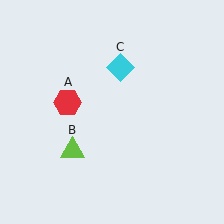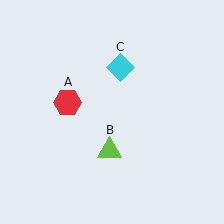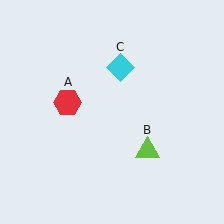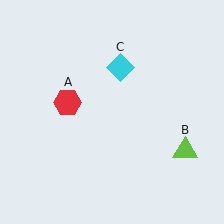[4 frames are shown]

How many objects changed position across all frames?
1 object changed position: lime triangle (object B).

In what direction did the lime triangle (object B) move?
The lime triangle (object B) moved right.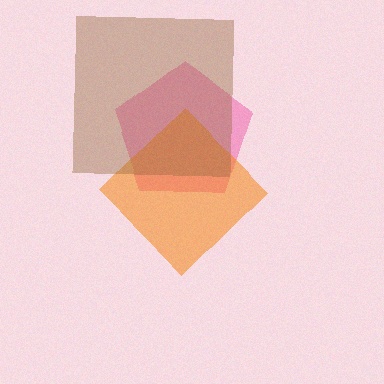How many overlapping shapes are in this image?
There are 3 overlapping shapes in the image.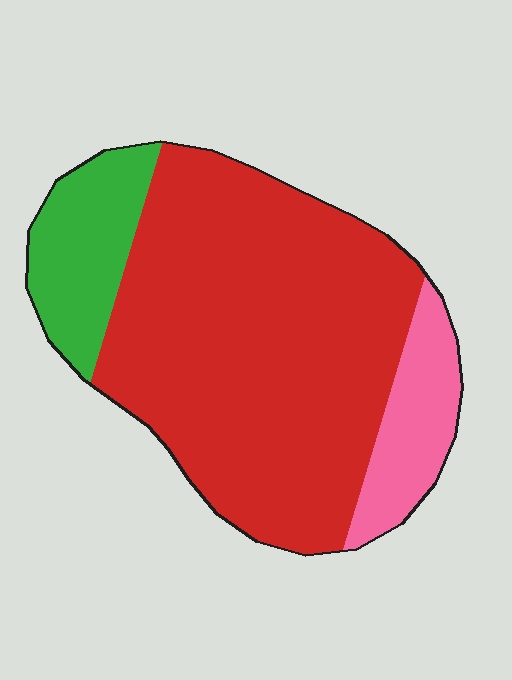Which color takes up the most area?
Red, at roughly 70%.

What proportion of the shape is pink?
Pink covers about 15% of the shape.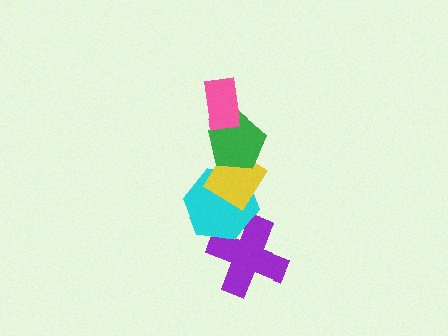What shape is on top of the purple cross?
The cyan hexagon is on top of the purple cross.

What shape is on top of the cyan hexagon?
The yellow diamond is on top of the cyan hexagon.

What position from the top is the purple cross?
The purple cross is 5th from the top.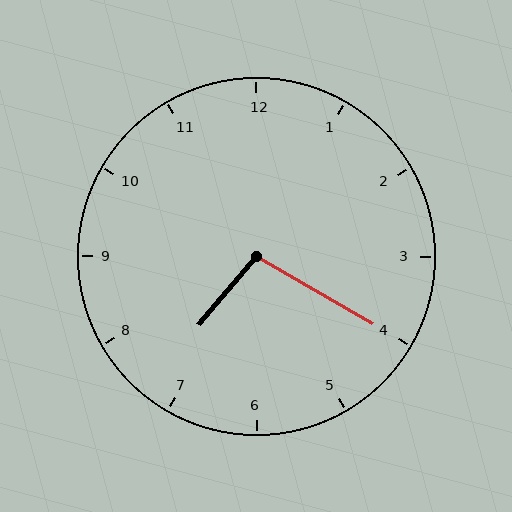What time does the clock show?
7:20.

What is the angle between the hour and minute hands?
Approximately 100 degrees.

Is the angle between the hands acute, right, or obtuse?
It is obtuse.